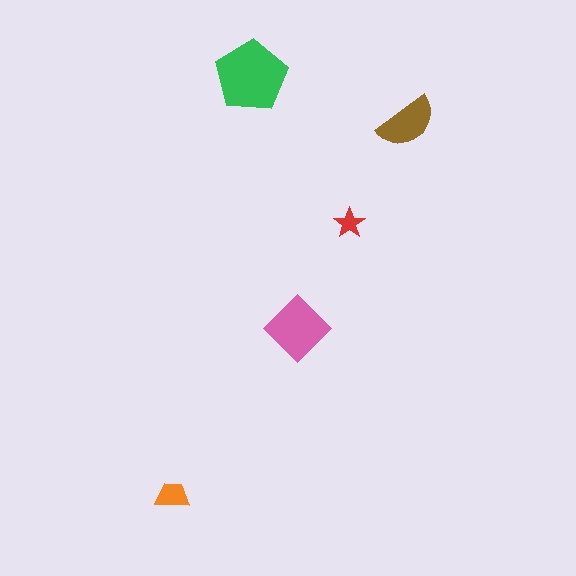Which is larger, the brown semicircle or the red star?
The brown semicircle.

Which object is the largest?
The green pentagon.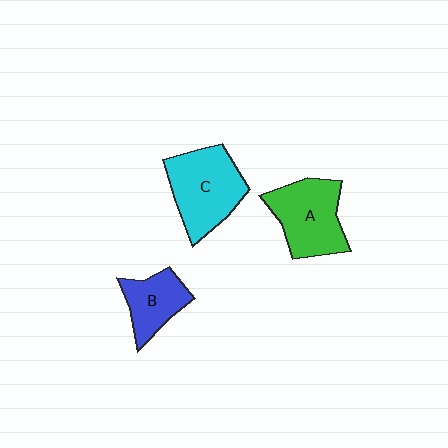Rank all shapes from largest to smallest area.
From largest to smallest: C (cyan), A (green), B (blue).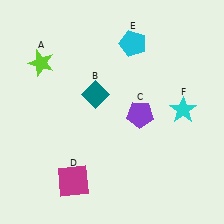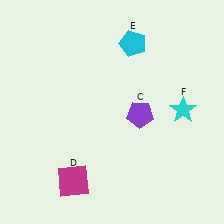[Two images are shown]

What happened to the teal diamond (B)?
The teal diamond (B) was removed in Image 2. It was in the top-left area of Image 1.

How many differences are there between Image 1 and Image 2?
There are 2 differences between the two images.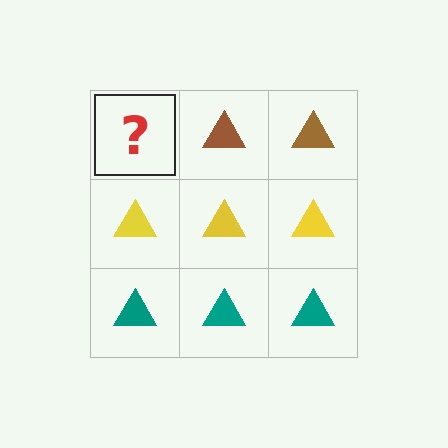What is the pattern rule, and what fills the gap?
The rule is that each row has a consistent color. The gap should be filled with a brown triangle.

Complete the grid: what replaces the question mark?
The question mark should be replaced with a brown triangle.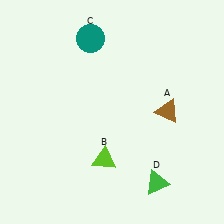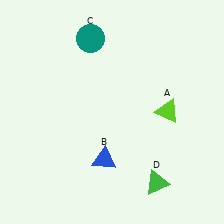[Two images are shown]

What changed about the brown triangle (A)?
In Image 1, A is brown. In Image 2, it changed to lime.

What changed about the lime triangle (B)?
In Image 1, B is lime. In Image 2, it changed to blue.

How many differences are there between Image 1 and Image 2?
There are 2 differences between the two images.